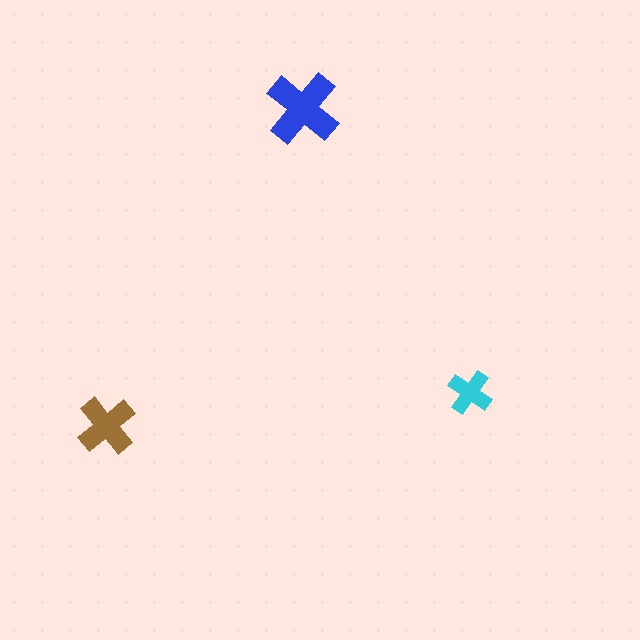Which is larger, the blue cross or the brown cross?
The blue one.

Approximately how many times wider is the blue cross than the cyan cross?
About 1.5 times wider.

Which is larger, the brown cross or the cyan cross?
The brown one.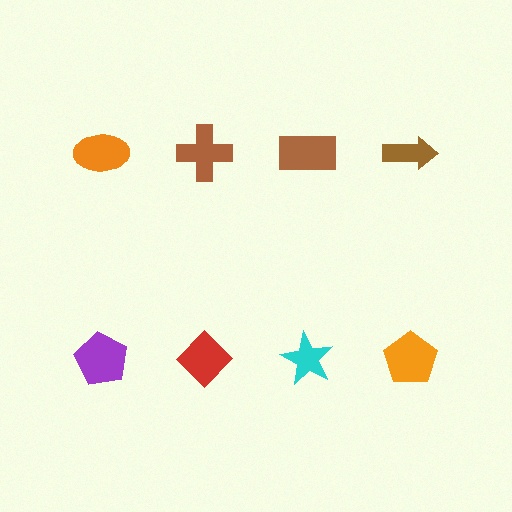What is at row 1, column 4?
A brown arrow.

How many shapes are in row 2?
4 shapes.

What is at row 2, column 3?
A cyan star.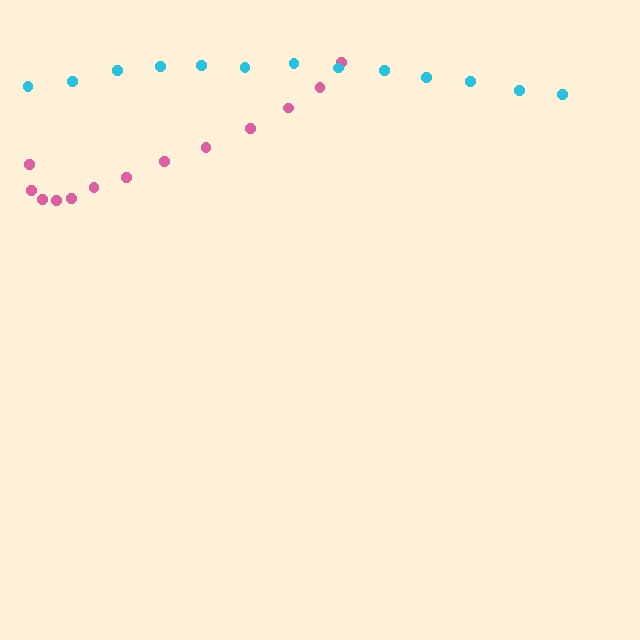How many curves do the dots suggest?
There are 2 distinct paths.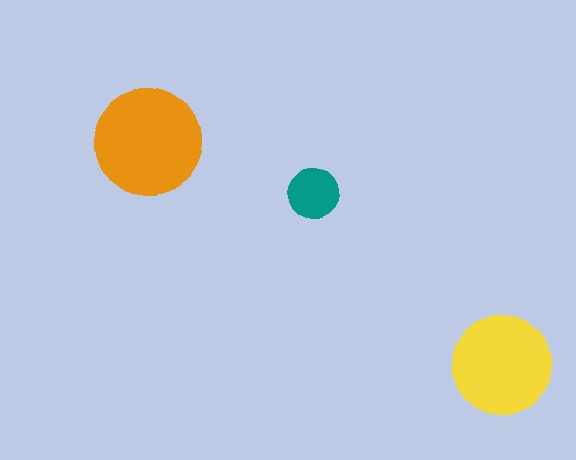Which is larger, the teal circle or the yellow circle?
The yellow one.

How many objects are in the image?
There are 3 objects in the image.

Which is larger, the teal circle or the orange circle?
The orange one.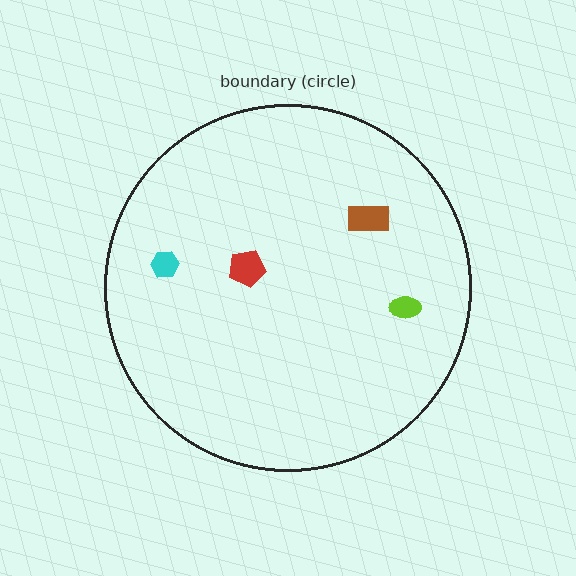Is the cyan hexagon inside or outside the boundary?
Inside.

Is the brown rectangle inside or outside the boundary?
Inside.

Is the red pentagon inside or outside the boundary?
Inside.